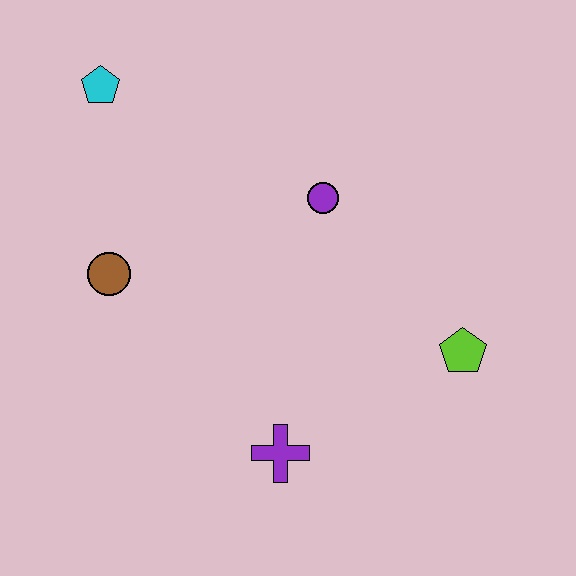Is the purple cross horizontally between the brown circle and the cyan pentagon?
No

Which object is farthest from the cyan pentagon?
The lime pentagon is farthest from the cyan pentagon.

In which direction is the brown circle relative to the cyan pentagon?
The brown circle is below the cyan pentagon.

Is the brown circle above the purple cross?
Yes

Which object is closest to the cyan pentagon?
The brown circle is closest to the cyan pentagon.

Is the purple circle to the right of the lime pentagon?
No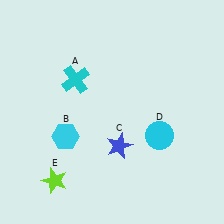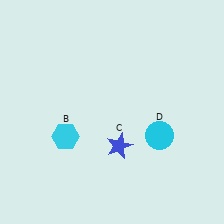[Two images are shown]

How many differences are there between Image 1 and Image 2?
There are 2 differences between the two images.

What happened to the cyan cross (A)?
The cyan cross (A) was removed in Image 2. It was in the top-left area of Image 1.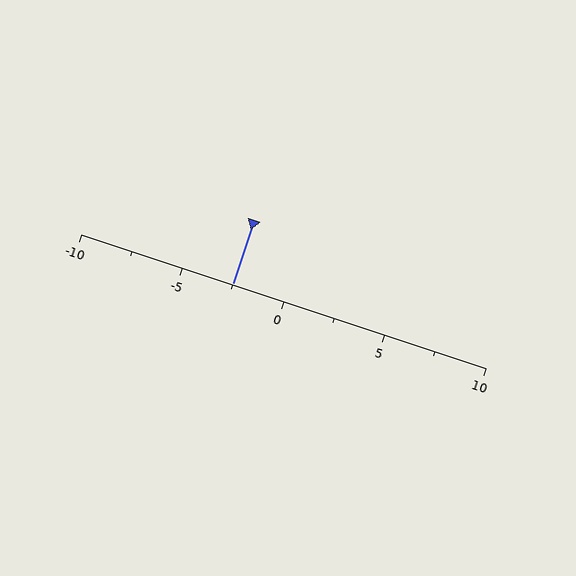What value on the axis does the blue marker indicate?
The marker indicates approximately -2.5.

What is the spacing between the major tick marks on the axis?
The major ticks are spaced 5 apart.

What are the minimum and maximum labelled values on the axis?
The axis runs from -10 to 10.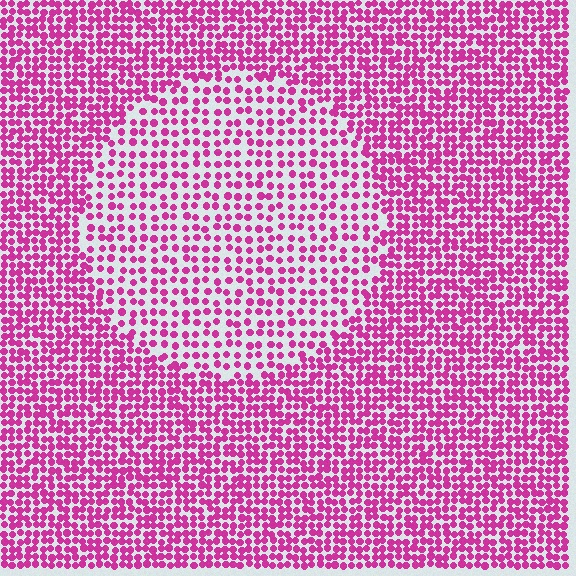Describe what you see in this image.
The image contains small magenta elements arranged at two different densities. A circle-shaped region is visible where the elements are less densely packed than the surrounding area.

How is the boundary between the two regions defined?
The boundary is defined by a change in element density (approximately 1.8x ratio). All elements are the same color, size, and shape.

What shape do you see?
I see a circle.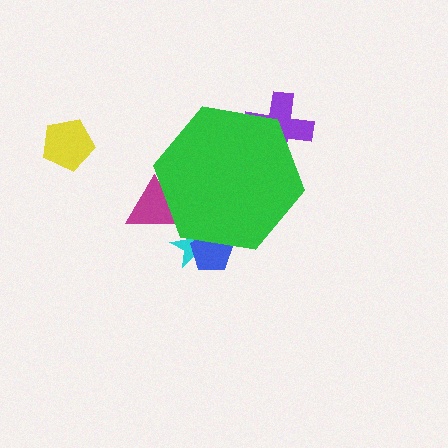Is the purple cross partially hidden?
Yes, the purple cross is partially hidden behind the green hexagon.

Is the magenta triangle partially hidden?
Yes, the magenta triangle is partially hidden behind the green hexagon.